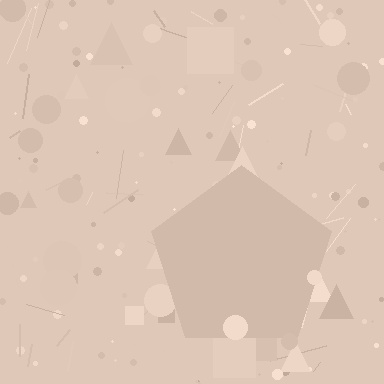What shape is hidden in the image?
A pentagon is hidden in the image.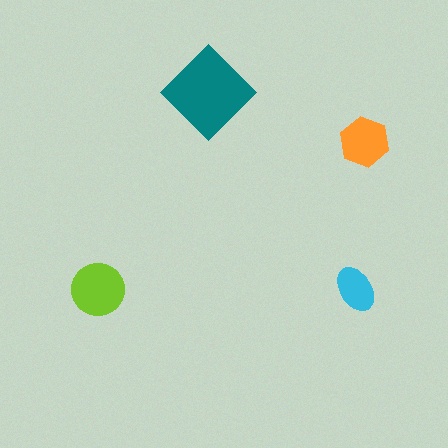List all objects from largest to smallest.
The teal diamond, the lime circle, the orange hexagon, the cyan ellipse.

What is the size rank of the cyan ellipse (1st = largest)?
4th.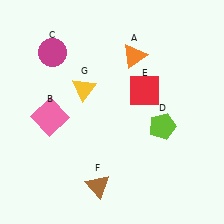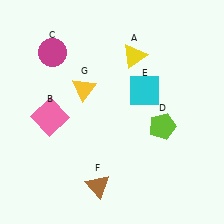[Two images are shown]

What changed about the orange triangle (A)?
In Image 1, A is orange. In Image 2, it changed to yellow.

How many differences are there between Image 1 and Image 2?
There are 2 differences between the two images.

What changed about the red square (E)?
In Image 1, E is red. In Image 2, it changed to cyan.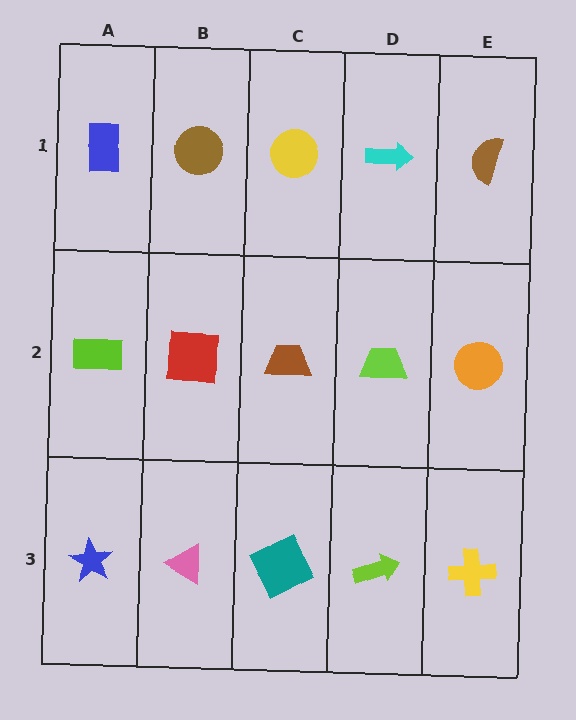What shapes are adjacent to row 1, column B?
A red square (row 2, column B), a blue rectangle (row 1, column A), a yellow circle (row 1, column C).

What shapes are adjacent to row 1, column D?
A lime trapezoid (row 2, column D), a yellow circle (row 1, column C), a brown semicircle (row 1, column E).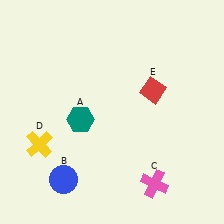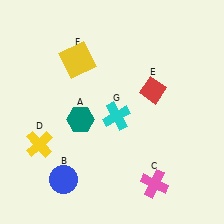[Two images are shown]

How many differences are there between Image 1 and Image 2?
There are 2 differences between the two images.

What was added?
A yellow square (F), a cyan cross (G) were added in Image 2.